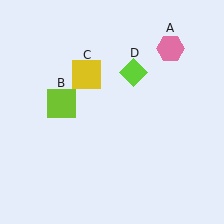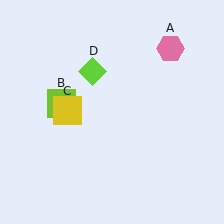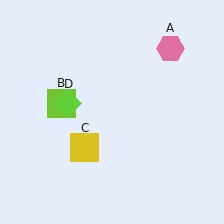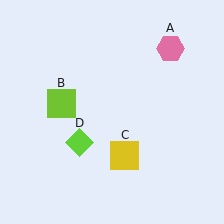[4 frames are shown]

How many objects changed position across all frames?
2 objects changed position: yellow square (object C), lime diamond (object D).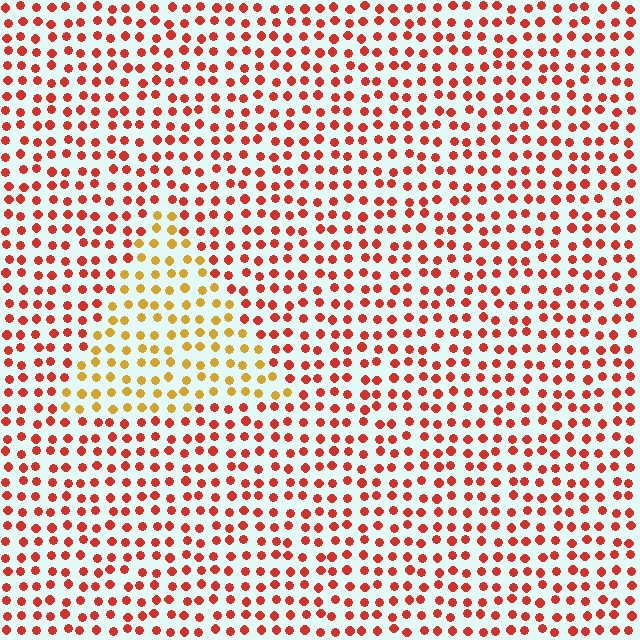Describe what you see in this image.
The image is filled with small red elements in a uniform arrangement. A triangle-shaped region is visible where the elements are tinted to a slightly different hue, forming a subtle color boundary.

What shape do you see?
I see a triangle.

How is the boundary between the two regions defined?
The boundary is defined purely by a slight shift in hue (about 42 degrees). Spacing, size, and orientation are identical on both sides.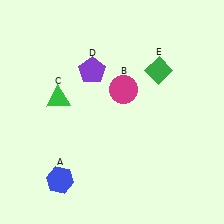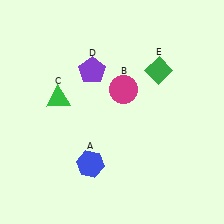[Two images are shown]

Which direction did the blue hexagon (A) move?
The blue hexagon (A) moved right.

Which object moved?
The blue hexagon (A) moved right.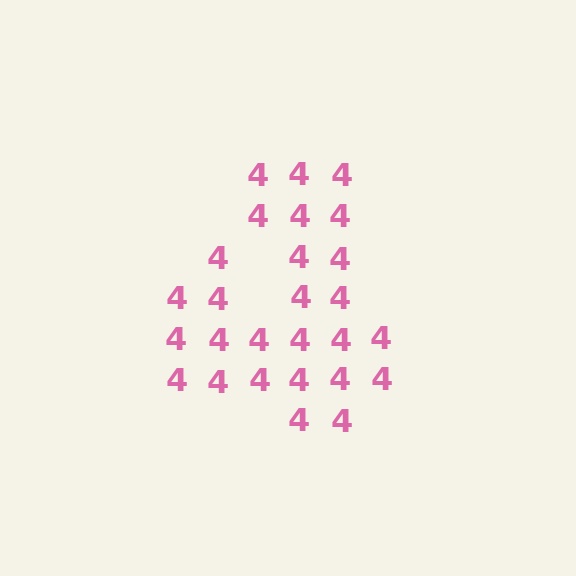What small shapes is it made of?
It is made of small digit 4's.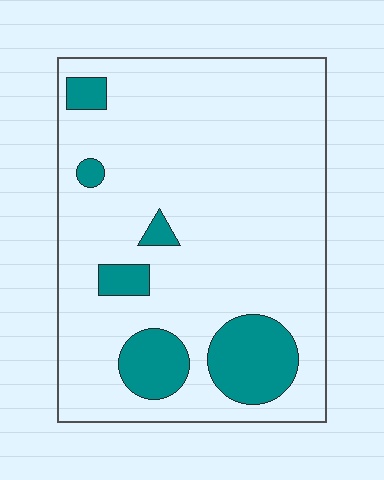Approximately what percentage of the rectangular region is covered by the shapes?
Approximately 15%.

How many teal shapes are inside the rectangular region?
6.